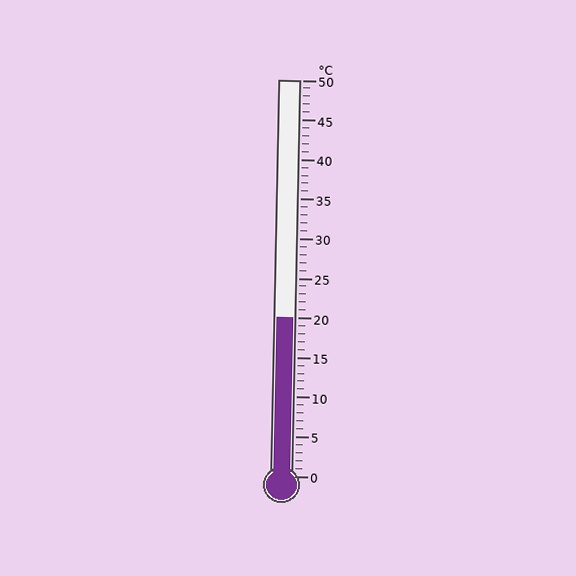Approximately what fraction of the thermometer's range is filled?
The thermometer is filled to approximately 40% of its range.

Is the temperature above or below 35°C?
The temperature is below 35°C.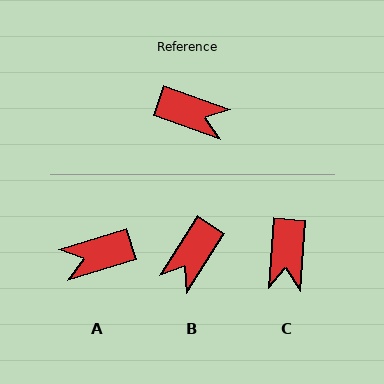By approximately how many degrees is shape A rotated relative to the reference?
Approximately 143 degrees clockwise.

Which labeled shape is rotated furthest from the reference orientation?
A, about 143 degrees away.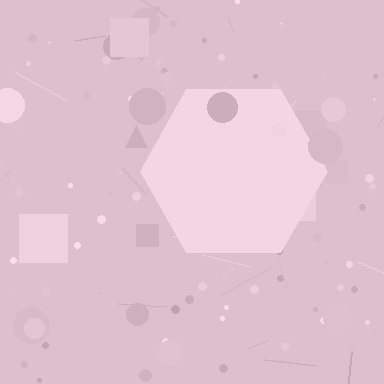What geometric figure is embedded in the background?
A hexagon is embedded in the background.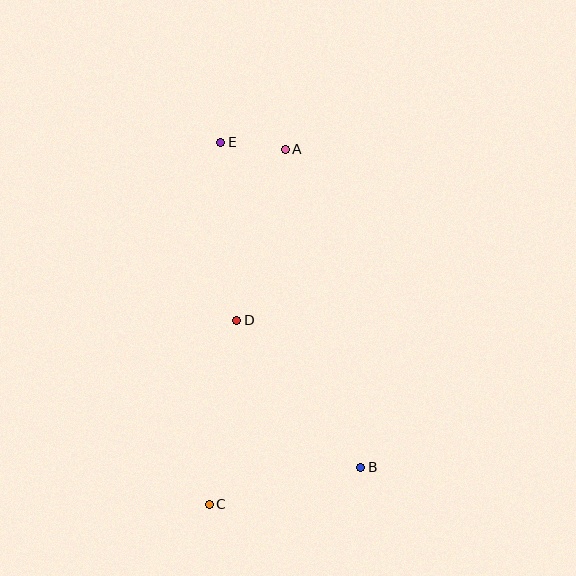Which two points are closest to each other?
Points A and E are closest to each other.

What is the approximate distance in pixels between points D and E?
The distance between D and E is approximately 179 pixels.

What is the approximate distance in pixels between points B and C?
The distance between B and C is approximately 156 pixels.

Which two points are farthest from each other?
Points A and C are farthest from each other.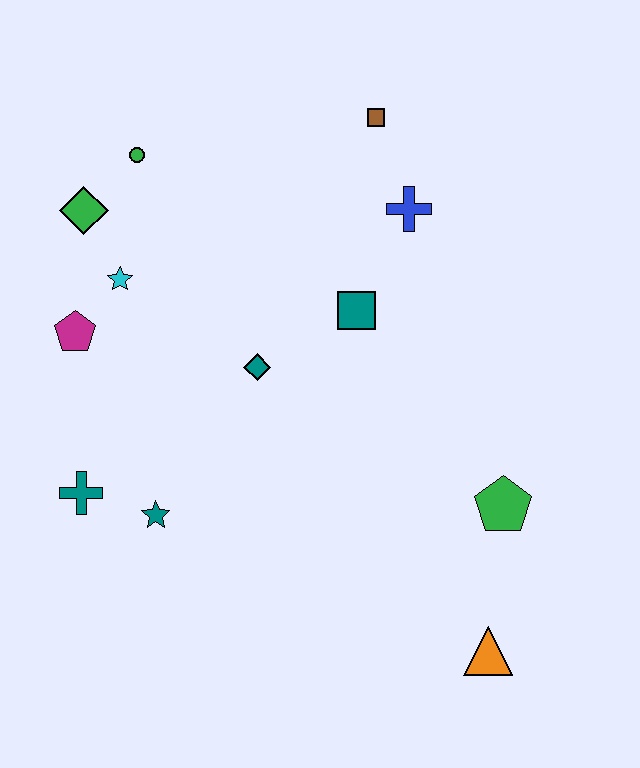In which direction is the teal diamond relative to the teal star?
The teal diamond is above the teal star.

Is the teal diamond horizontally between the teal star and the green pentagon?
Yes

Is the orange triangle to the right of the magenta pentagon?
Yes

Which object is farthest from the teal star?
The brown square is farthest from the teal star.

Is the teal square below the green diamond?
Yes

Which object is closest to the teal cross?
The teal star is closest to the teal cross.